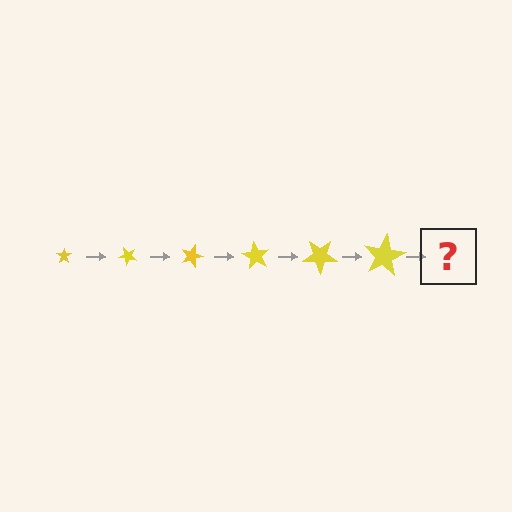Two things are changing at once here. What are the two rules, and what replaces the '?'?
The two rules are that the star grows larger each step and it rotates 45 degrees each step. The '?' should be a star, larger than the previous one and rotated 270 degrees from the start.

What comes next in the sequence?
The next element should be a star, larger than the previous one and rotated 270 degrees from the start.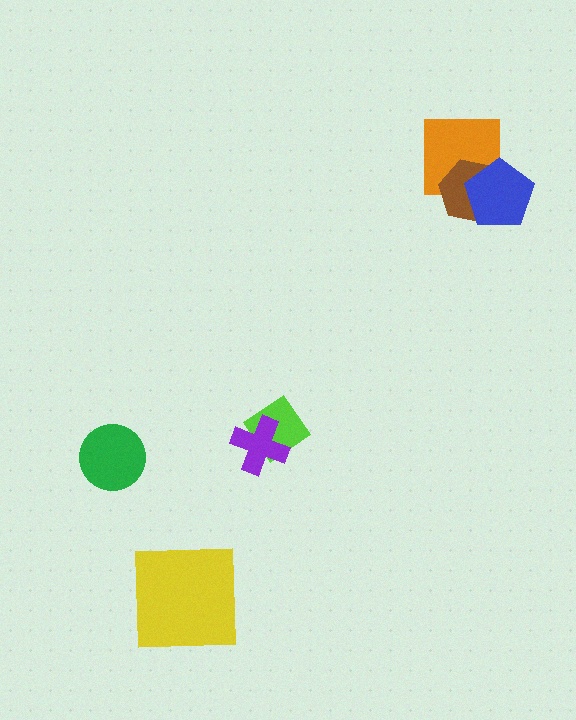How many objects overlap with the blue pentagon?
2 objects overlap with the blue pentagon.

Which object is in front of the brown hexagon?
The blue pentagon is in front of the brown hexagon.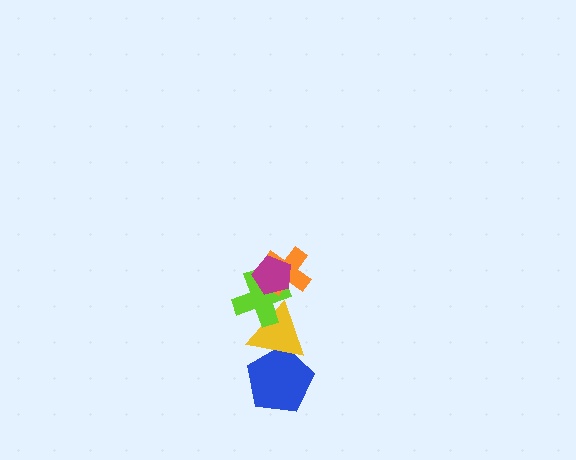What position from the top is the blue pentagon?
The blue pentagon is 5th from the top.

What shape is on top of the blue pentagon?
The yellow triangle is on top of the blue pentagon.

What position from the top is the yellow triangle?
The yellow triangle is 4th from the top.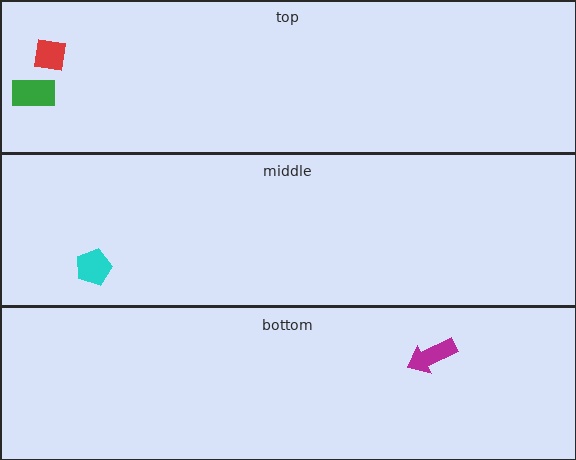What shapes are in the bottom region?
The magenta arrow.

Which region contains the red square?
The top region.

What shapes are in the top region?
The red square, the green rectangle.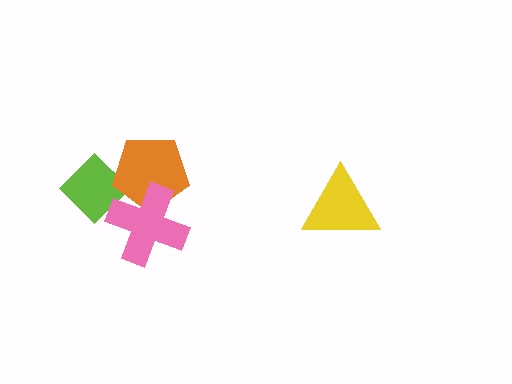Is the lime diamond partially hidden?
Yes, it is partially covered by another shape.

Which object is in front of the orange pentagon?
The pink cross is in front of the orange pentagon.